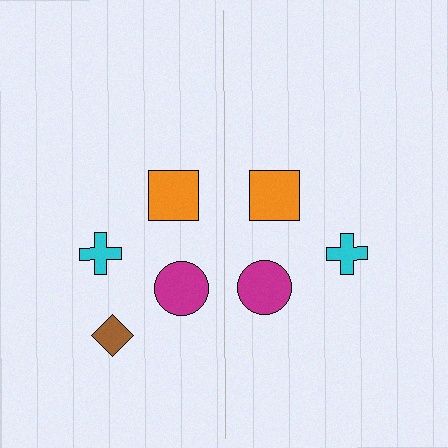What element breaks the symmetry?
A brown diamond is missing from the right side.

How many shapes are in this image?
There are 7 shapes in this image.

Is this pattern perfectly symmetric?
No, the pattern is not perfectly symmetric. A brown diamond is missing from the right side.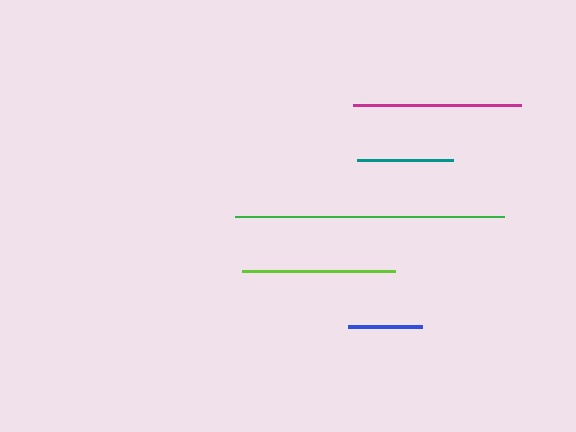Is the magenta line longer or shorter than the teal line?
The magenta line is longer than the teal line.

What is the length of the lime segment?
The lime segment is approximately 154 pixels long.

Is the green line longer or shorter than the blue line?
The green line is longer than the blue line.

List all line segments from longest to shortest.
From longest to shortest: green, magenta, lime, teal, blue.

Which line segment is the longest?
The green line is the longest at approximately 269 pixels.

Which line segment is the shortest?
The blue line is the shortest at approximately 74 pixels.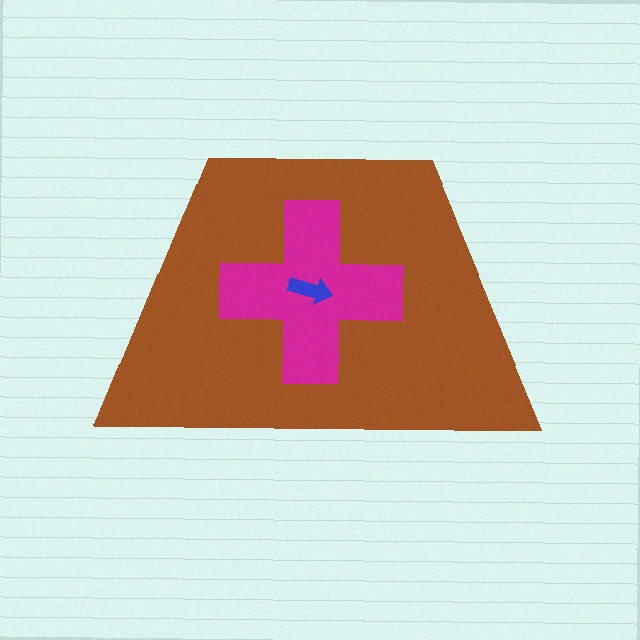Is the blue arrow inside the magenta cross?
Yes.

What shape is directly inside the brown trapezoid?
The magenta cross.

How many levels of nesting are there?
3.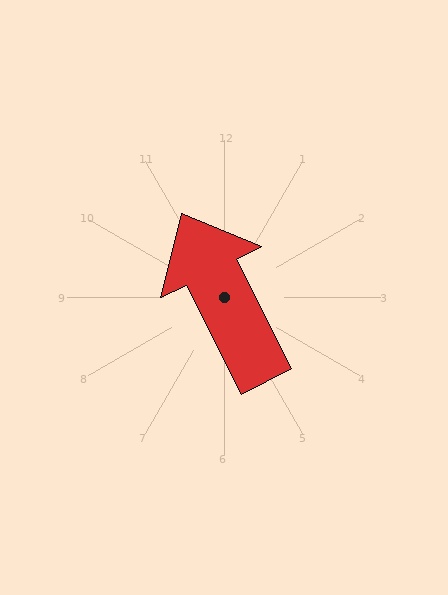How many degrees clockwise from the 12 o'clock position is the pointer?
Approximately 333 degrees.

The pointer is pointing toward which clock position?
Roughly 11 o'clock.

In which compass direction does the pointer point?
Northwest.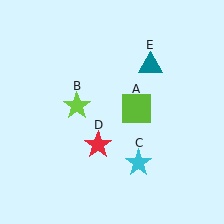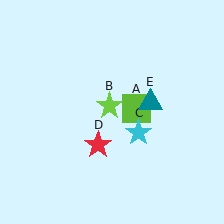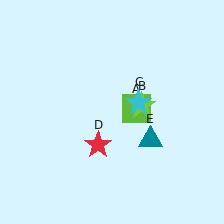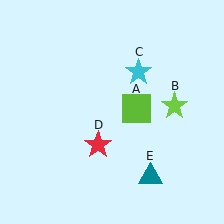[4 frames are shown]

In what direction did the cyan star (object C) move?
The cyan star (object C) moved up.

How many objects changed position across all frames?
3 objects changed position: lime star (object B), cyan star (object C), teal triangle (object E).